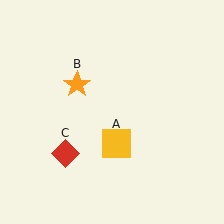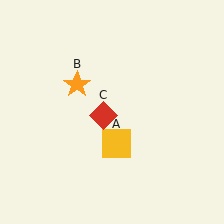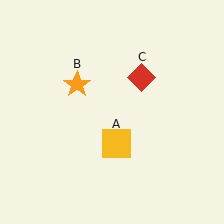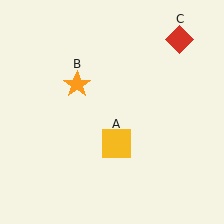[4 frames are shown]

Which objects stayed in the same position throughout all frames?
Yellow square (object A) and orange star (object B) remained stationary.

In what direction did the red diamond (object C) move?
The red diamond (object C) moved up and to the right.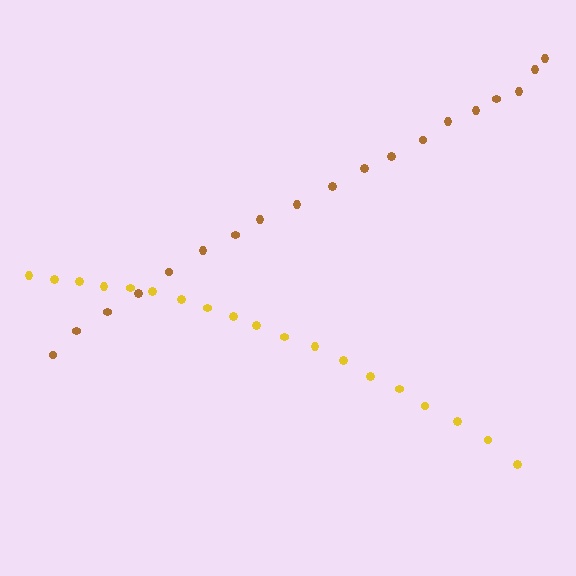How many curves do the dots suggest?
There are 2 distinct paths.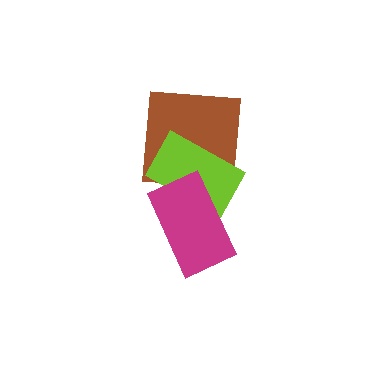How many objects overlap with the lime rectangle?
2 objects overlap with the lime rectangle.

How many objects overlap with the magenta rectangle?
1 object overlaps with the magenta rectangle.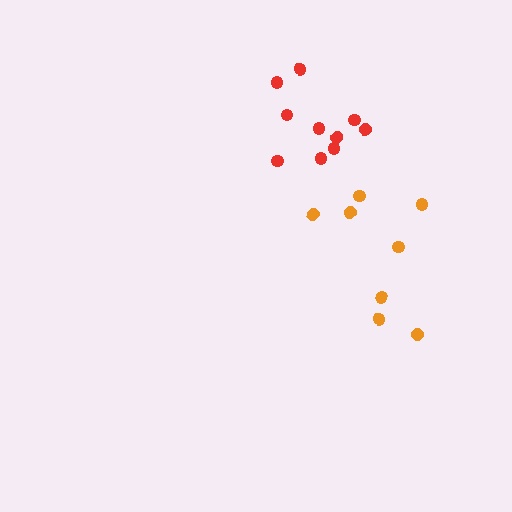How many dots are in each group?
Group 1: 8 dots, Group 2: 10 dots (18 total).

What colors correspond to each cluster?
The clusters are colored: orange, red.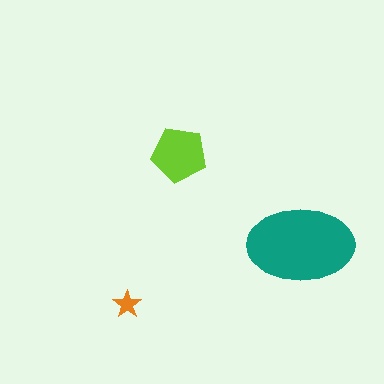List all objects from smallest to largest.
The orange star, the lime pentagon, the teal ellipse.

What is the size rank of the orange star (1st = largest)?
3rd.